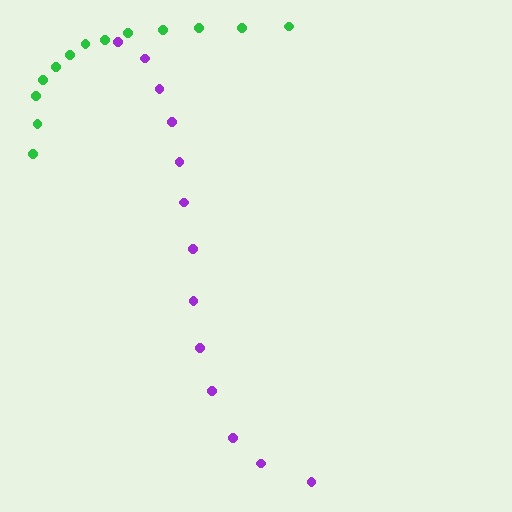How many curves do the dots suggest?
There are 2 distinct paths.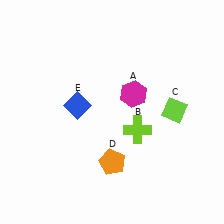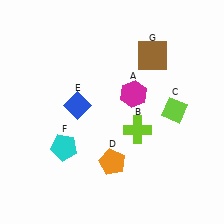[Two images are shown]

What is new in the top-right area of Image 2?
A brown square (G) was added in the top-right area of Image 2.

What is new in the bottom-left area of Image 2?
A cyan pentagon (F) was added in the bottom-left area of Image 2.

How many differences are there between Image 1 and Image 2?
There are 2 differences between the two images.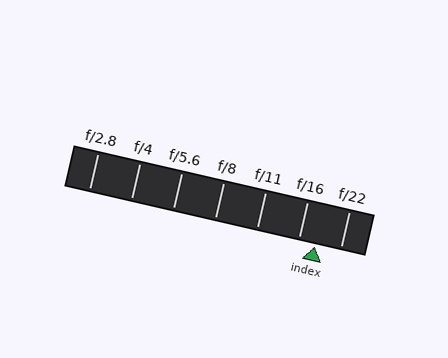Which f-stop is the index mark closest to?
The index mark is closest to f/16.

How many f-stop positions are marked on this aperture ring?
There are 7 f-stop positions marked.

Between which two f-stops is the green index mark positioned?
The index mark is between f/16 and f/22.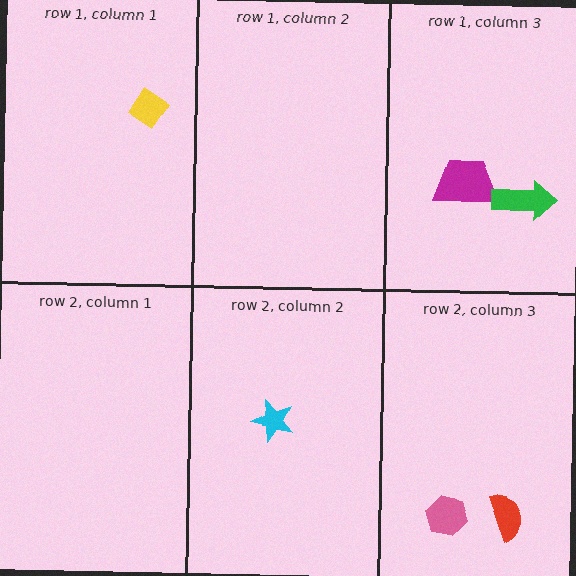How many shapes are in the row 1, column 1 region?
1.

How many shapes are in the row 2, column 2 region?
1.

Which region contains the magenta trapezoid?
The row 1, column 3 region.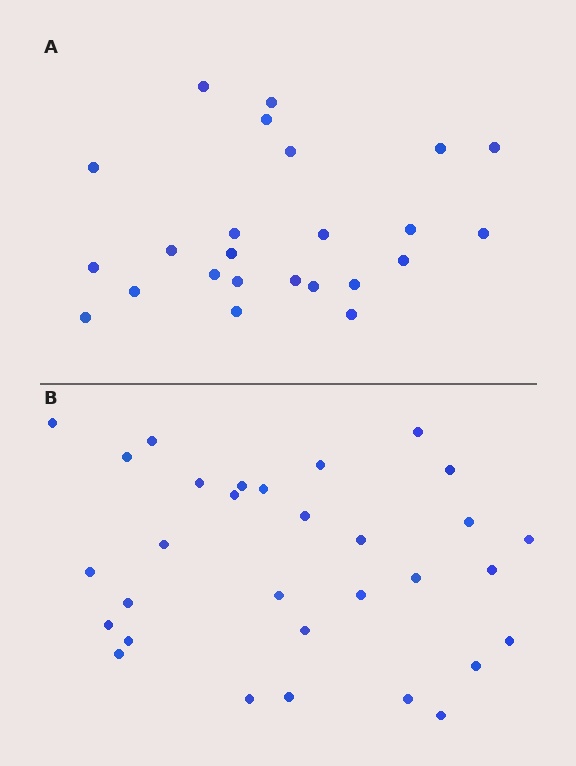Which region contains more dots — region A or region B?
Region B (the bottom region) has more dots.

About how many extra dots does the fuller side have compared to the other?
Region B has roughly 8 or so more dots than region A.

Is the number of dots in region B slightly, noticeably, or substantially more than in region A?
Region B has noticeably more, but not dramatically so. The ratio is roughly 1.3 to 1.